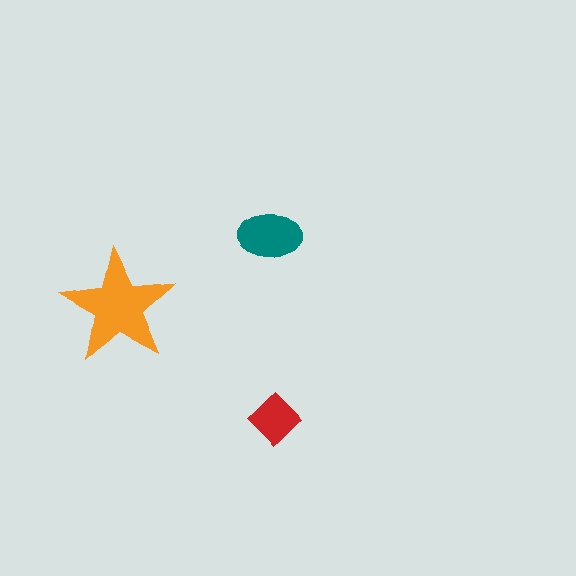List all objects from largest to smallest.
The orange star, the teal ellipse, the red diamond.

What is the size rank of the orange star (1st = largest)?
1st.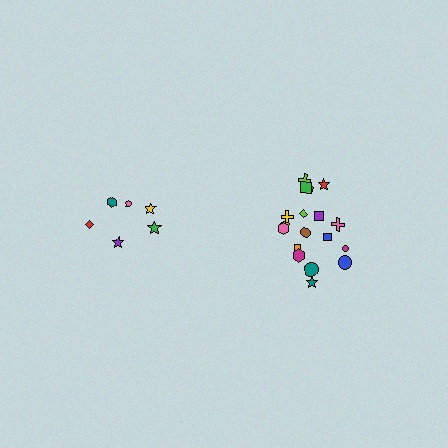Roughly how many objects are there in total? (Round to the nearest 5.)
Roughly 25 objects in total.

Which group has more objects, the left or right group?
The right group.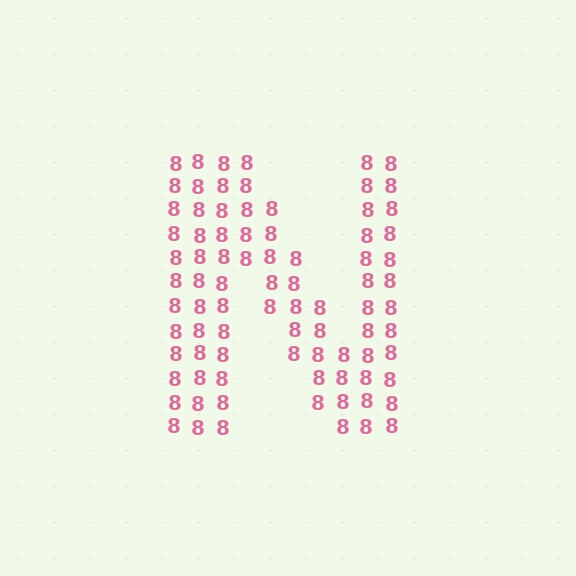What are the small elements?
The small elements are digit 8's.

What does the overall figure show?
The overall figure shows the letter N.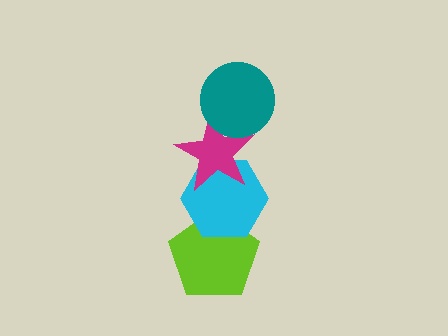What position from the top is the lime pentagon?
The lime pentagon is 4th from the top.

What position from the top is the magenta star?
The magenta star is 2nd from the top.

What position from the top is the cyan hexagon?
The cyan hexagon is 3rd from the top.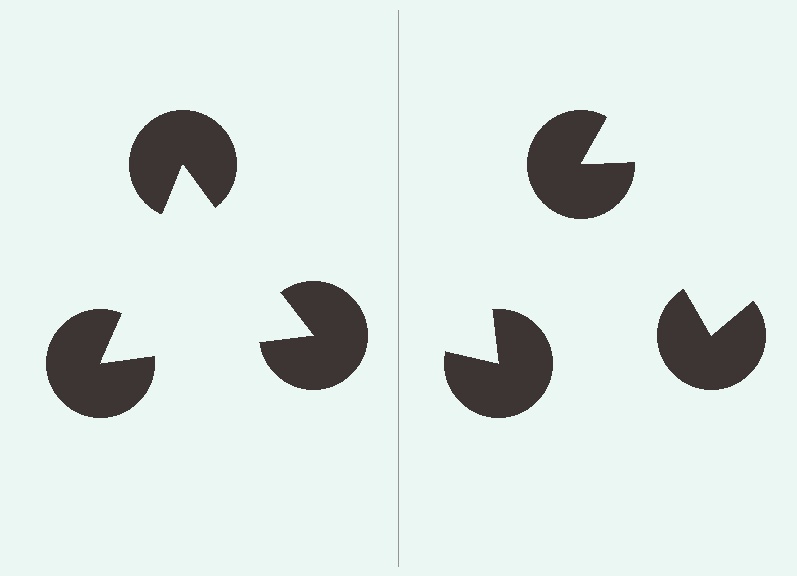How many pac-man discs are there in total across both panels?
6 — 3 on each side.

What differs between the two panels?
The pac-man discs are positioned identically on both sides; only the wedge orientations differ. On the left they align to a triangle; on the right they are misaligned.